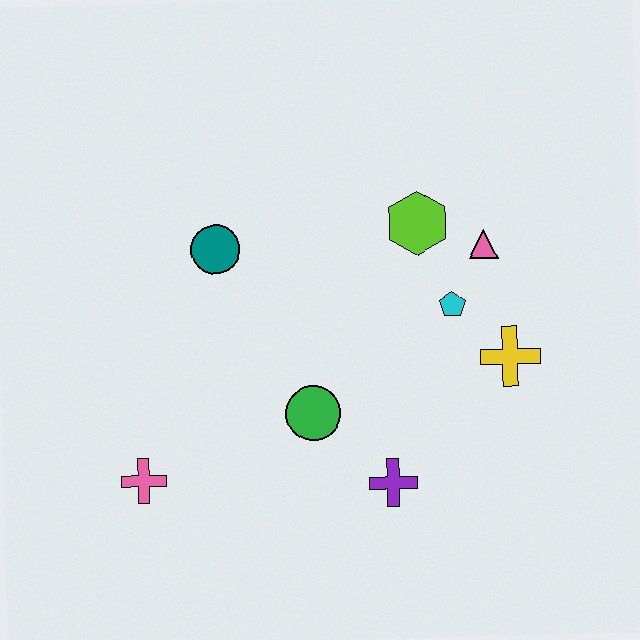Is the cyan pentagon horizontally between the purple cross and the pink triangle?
Yes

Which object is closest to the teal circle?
The green circle is closest to the teal circle.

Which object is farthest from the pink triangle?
The pink cross is farthest from the pink triangle.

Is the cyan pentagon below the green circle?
No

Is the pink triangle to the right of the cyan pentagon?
Yes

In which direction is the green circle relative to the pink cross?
The green circle is to the right of the pink cross.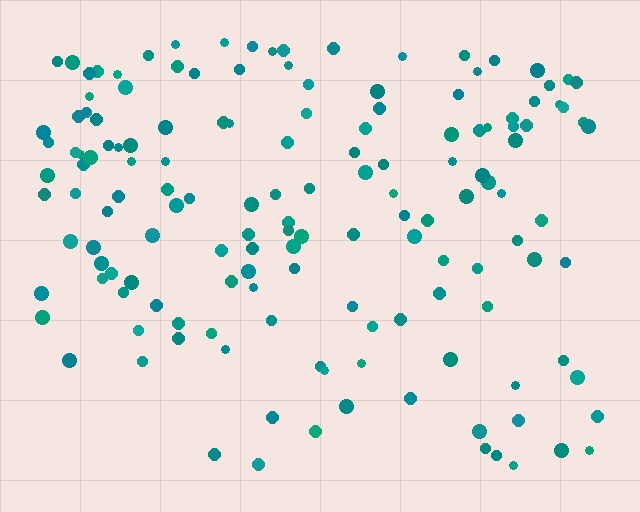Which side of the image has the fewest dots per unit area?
The bottom.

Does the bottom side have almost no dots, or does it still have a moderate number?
Still a moderate number, just noticeably fewer than the top.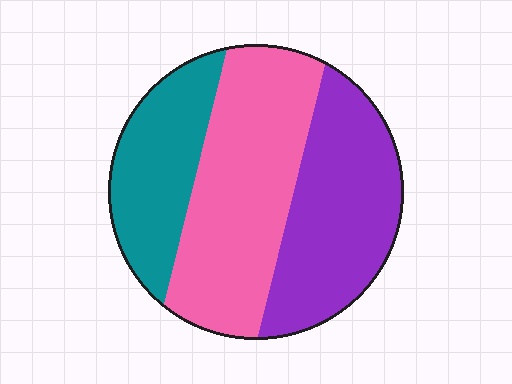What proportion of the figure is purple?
Purple takes up about one third (1/3) of the figure.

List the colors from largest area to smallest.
From largest to smallest: pink, purple, teal.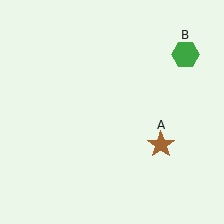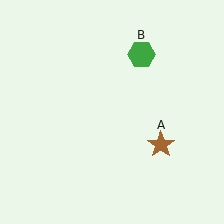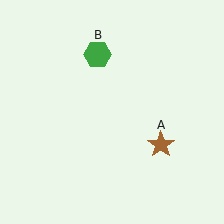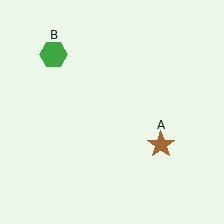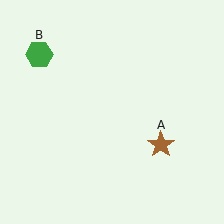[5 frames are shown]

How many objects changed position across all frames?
1 object changed position: green hexagon (object B).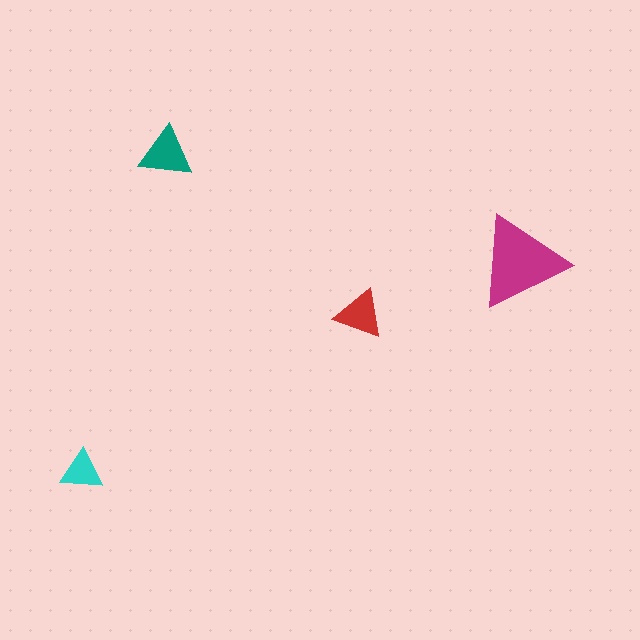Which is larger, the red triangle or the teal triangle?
The teal one.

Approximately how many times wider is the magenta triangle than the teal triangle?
About 1.5 times wider.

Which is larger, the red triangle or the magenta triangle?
The magenta one.